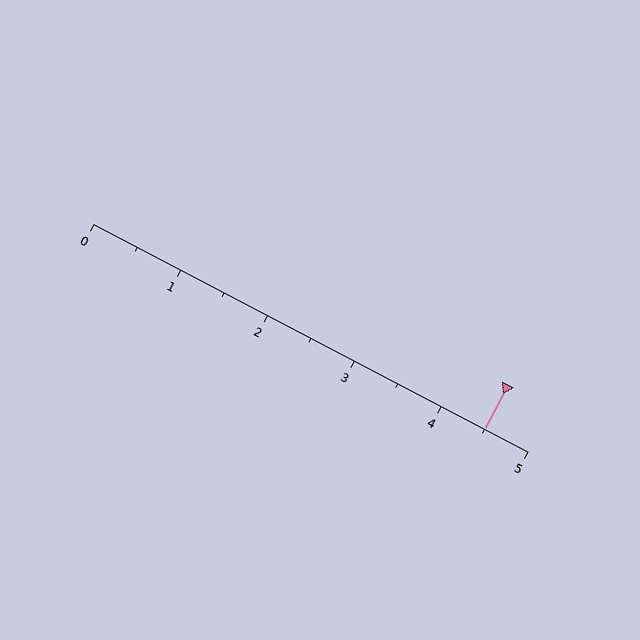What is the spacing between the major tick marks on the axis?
The major ticks are spaced 1 apart.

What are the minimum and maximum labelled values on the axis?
The axis runs from 0 to 5.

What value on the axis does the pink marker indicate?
The marker indicates approximately 4.5.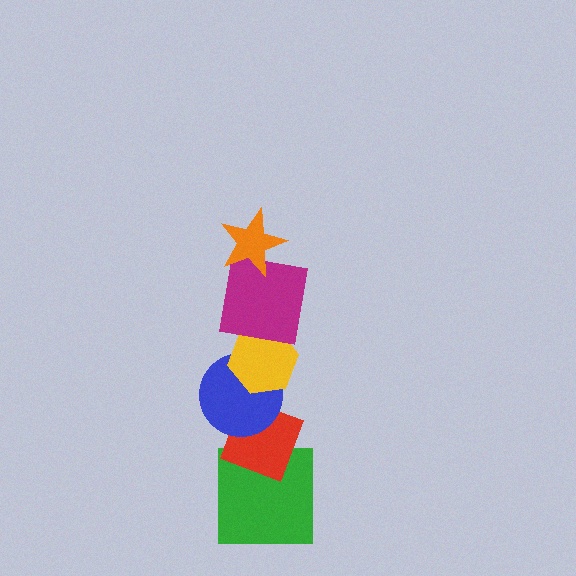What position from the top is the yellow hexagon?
The yellow hexagon is 3rd from the top.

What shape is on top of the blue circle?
The yellow hexagon is on top of the blue circle.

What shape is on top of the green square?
The red diamond is on top of the green square.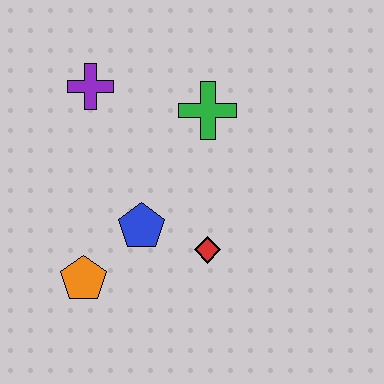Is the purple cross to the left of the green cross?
Yes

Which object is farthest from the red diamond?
The purple cross is farthest from the red diamond.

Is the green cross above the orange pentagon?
Yes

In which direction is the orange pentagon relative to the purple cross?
The orange pentagon is below the purple cross.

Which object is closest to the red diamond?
The blue pentagon is closest to the red diamond.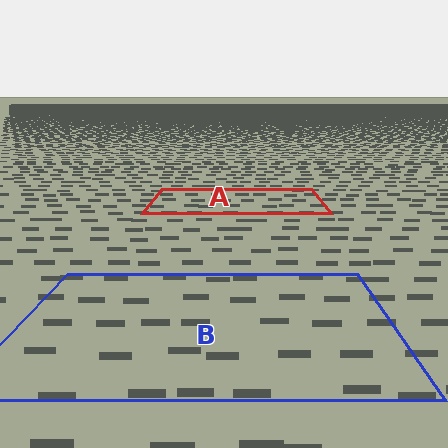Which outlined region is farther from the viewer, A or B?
Region A is farther from the viewer — the texture elements inside it appear smaller and more densely packed.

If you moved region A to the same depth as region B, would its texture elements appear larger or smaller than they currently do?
They would appear larger. At a closer depth, the same texture elements are projected at a bigger on-screen size.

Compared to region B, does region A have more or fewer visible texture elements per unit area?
Region A has more texture elements per unit area — they are packed more densely because it is farther away.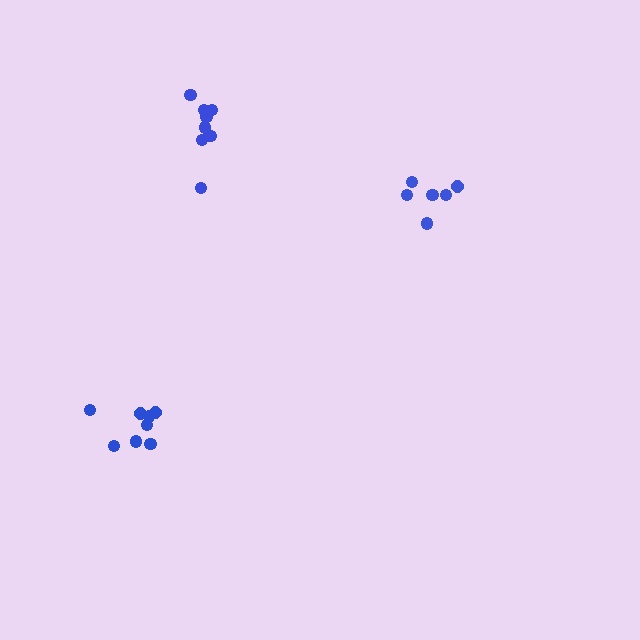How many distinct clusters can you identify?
There are 3 distinct clusters.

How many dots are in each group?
Group 1: 6 dots, Group 2: 8 dots, Group 3: 8 dots (22 total).